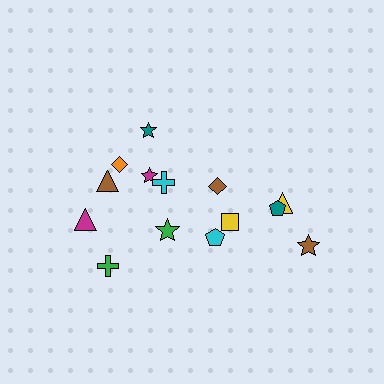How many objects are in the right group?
There are 6 objects.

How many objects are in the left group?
There are 8 objects.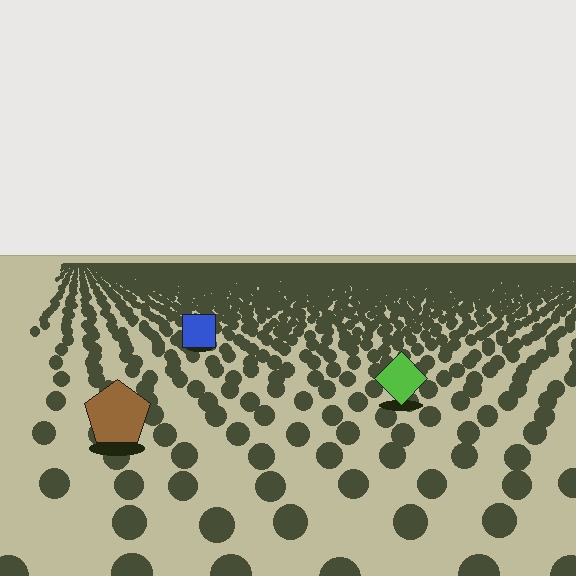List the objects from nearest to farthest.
From nearest to farthest: the brown pentagon, the lime diamond, the blue square.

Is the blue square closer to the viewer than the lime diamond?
No. The lime diamond is closer — you can tell from the texture gradient: the ground texture is coarser near it.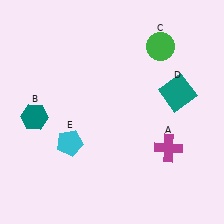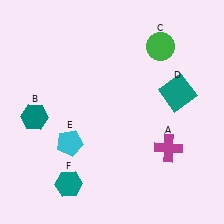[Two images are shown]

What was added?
A teal hexagon (F) was added in Image 2.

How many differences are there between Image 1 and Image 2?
There is 1 difference between the two images.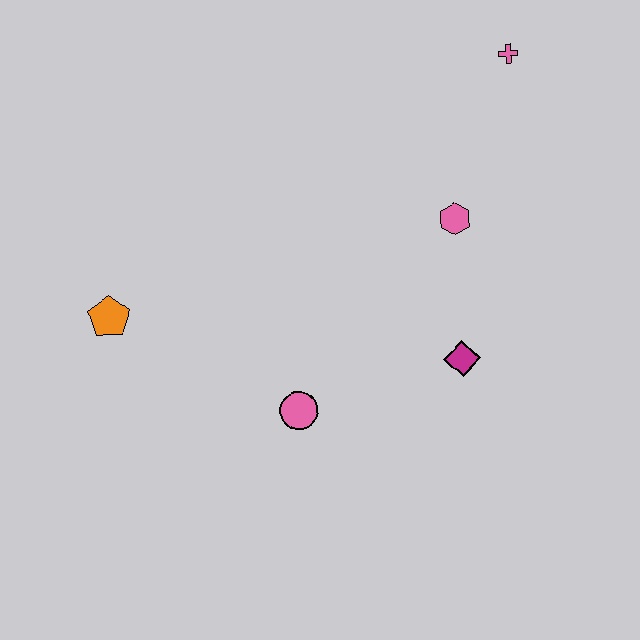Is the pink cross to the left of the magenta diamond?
No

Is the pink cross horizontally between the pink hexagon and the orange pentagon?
No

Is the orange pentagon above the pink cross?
No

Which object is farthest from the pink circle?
The pink cross is farthest from the pink circle.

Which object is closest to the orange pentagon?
The pink circle is closest to the orange pentagon.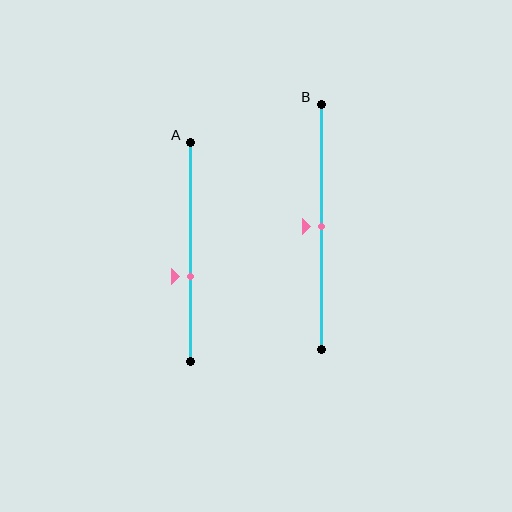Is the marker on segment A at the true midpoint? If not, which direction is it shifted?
No, the marker on segment A is shifted downward by about 11% of the segment length.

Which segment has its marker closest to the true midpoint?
Segment B has its marker closest to the true midpoint.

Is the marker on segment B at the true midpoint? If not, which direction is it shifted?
Yes, the marker on segment B is at the true midpoint.